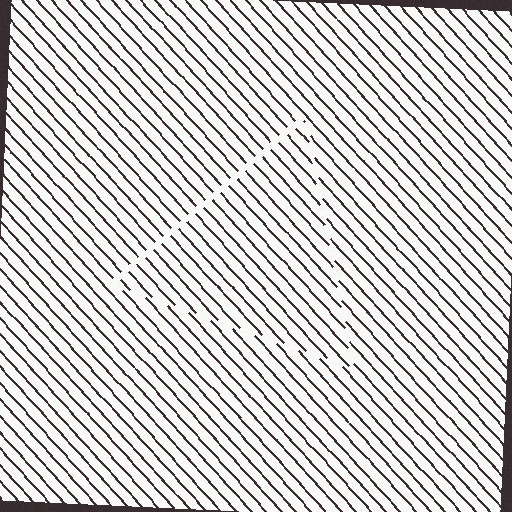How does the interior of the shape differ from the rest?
The interior of the shape contains the same grating, shifted by half a period — the contour is defined by the phase discontinuity where line-ends from the inner and outer gratings abut.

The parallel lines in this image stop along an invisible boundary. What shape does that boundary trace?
An illusory triangle. The interior of the shape contains the same grating, shifted by half a period — the contour is defined by the phase discontinuity where line-ends from the inner and outer gratings abut.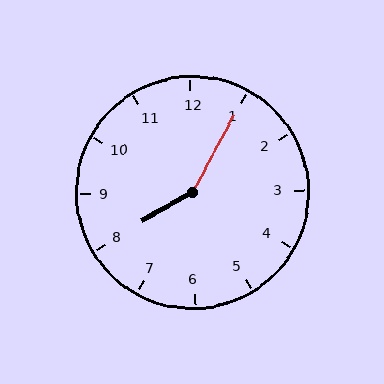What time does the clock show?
8:05.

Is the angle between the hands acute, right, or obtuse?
It is obtuse.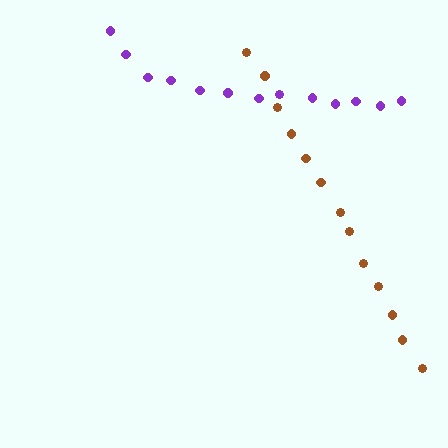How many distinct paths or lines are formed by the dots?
There are 2 distinct paths.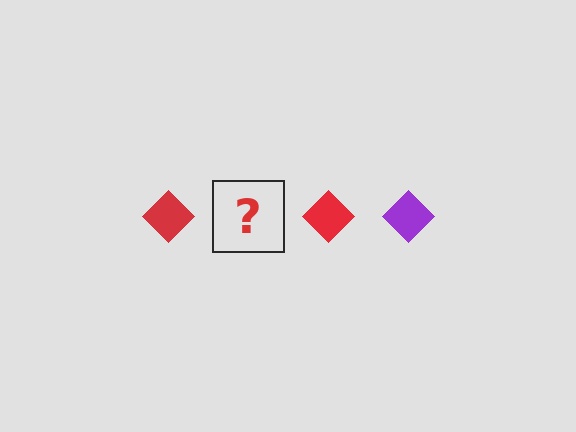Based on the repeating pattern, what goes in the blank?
The blank should be a purple diamond.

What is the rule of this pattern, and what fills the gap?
The rule is that the pattern cycles through red, purple diamonds. The gap should be filled with a purple diamond.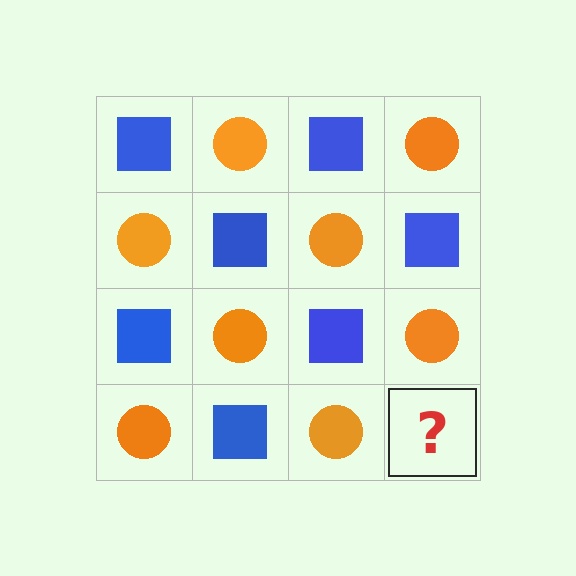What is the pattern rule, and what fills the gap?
The rule is that it alternates blue square and orange circle in a checkerboard pattern. The gap should be filled with a blue square.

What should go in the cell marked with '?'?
The missing cell should contain a blue square.